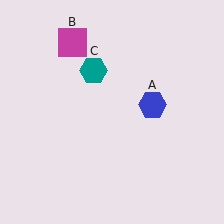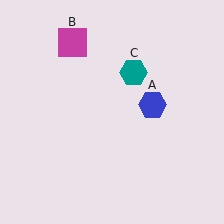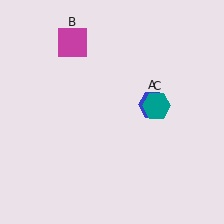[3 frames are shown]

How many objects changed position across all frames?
1 object changed position: teal hexagon (object C).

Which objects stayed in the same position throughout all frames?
Blue hexagon (object A) and magenta square (object B) remained stationary.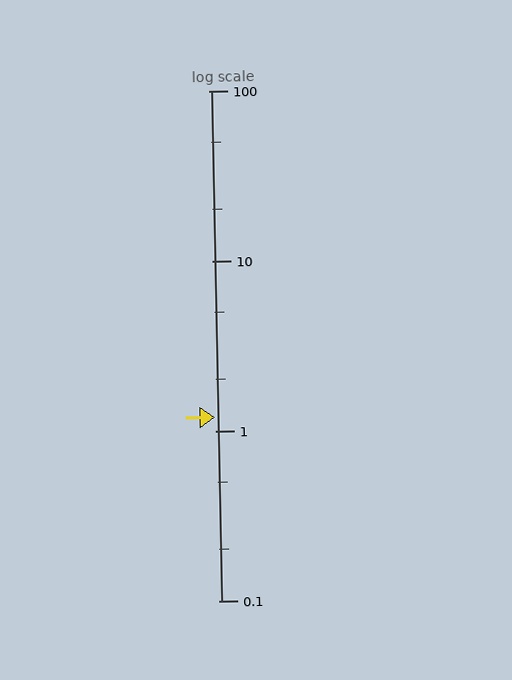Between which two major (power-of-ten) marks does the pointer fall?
The pointer is between 1 and 10.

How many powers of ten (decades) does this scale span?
The scale spans 3 decades, from 0.1 to 100.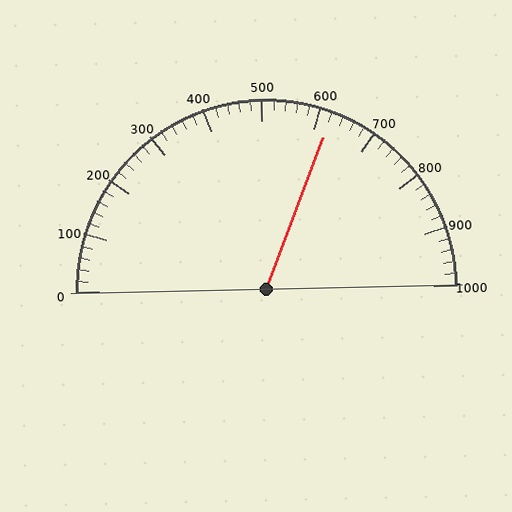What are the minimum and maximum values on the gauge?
The gauge ranges from 0 to 1000.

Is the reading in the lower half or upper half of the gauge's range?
The reading is in the upper half of the range (0 to 1000).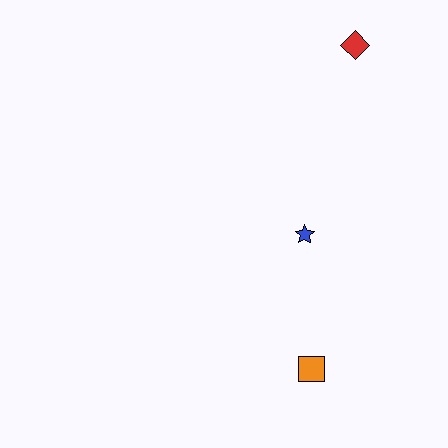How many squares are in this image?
There is 1 square.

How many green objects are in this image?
There are no green objects.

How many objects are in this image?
There are 3 objects.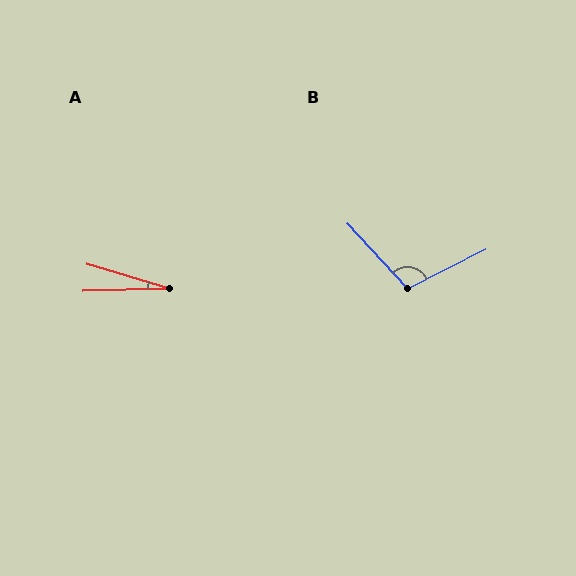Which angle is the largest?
B, at approximately 106 degrees.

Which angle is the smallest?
A, at approximately 18 degrees.